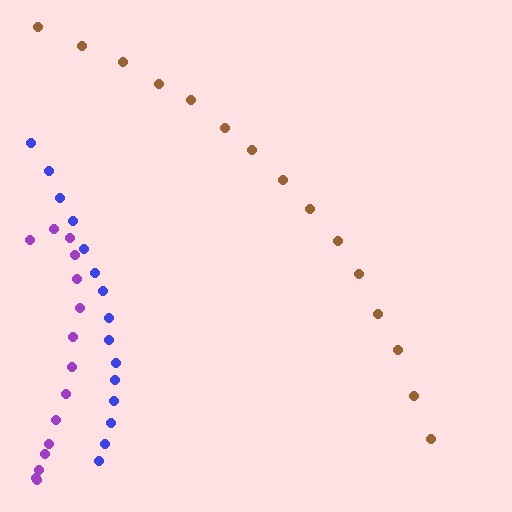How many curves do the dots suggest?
There are 3 distinct paths.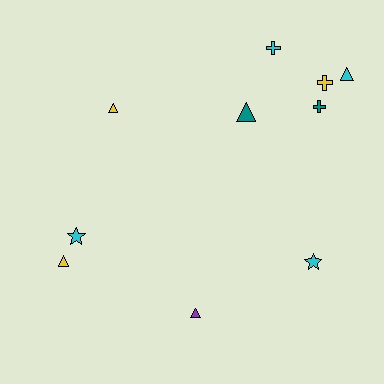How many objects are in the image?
There are 10 objects.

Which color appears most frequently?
Cyan, with 4 objects.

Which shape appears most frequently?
Triangle, with 5 objects.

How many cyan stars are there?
There are 2 cyan stars.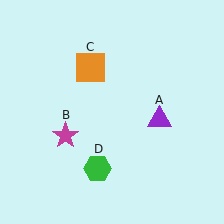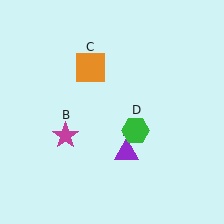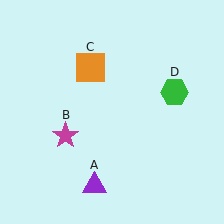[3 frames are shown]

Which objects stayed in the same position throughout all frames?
Magenta star (object B) and orange square (object C) remained stationary.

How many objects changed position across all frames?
2 objects changed position: purple triangle (object A), green hexagon (object D).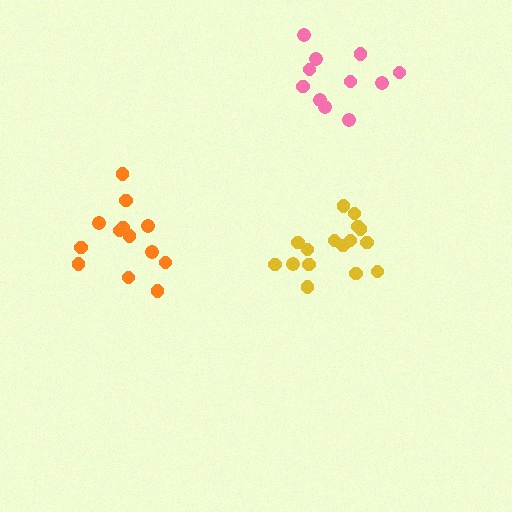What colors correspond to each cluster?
The clusters are colored: orange, yellow, pink.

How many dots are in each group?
Group 1: 13 dots, Group 2: 16 dots, Group 3: 11 dots (40 total).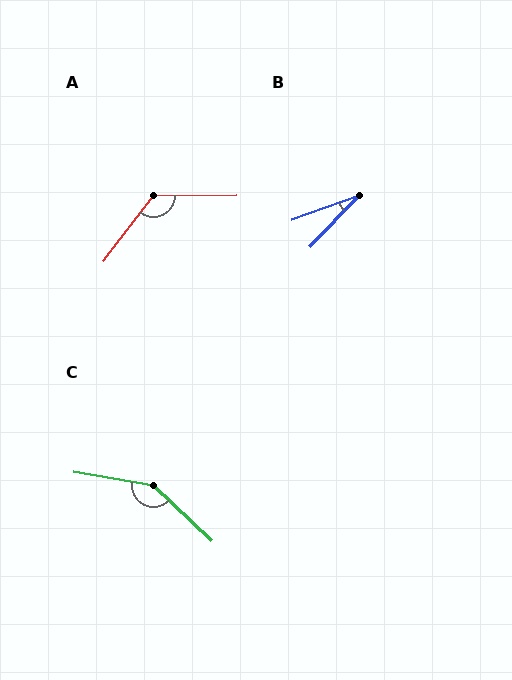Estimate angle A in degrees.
Approximately 128 degrees.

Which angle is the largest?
C, at approximately 146 degrees.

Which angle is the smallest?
B, at approximately 26 degrees.